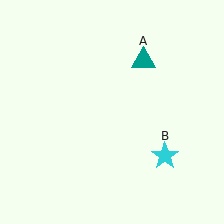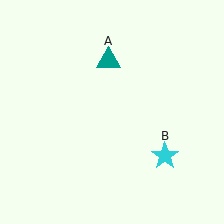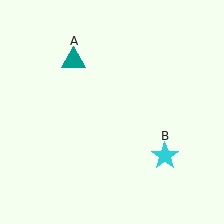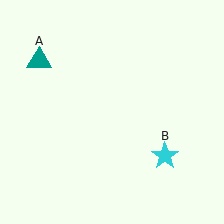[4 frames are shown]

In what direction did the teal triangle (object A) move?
The teal triangle (object A) moved left.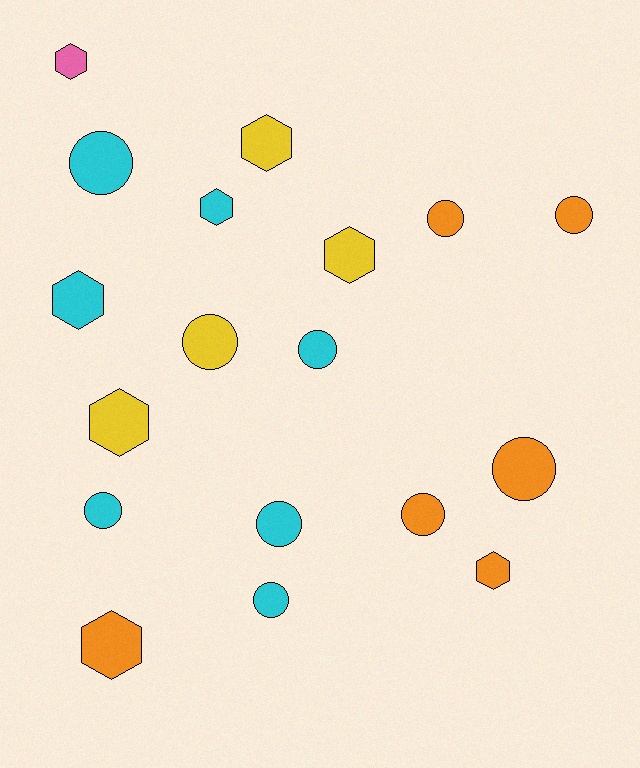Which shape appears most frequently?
Circle, with 10 objects.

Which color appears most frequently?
Cyan, with 7 objects.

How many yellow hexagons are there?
There are 3 yellow hexagons.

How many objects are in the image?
There are 18 objects.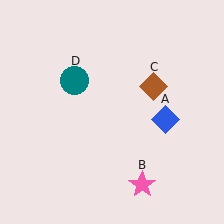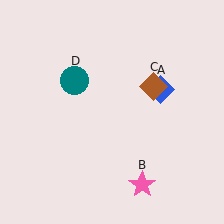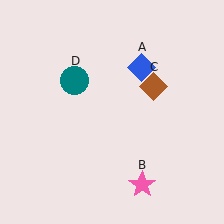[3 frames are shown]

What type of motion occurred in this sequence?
The blue diamond (object A) rotated counterclockwise around the center of the scene.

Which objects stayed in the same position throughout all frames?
Pink star (object B) and brown diamond (object C) and teal circle (object D) remained stationary.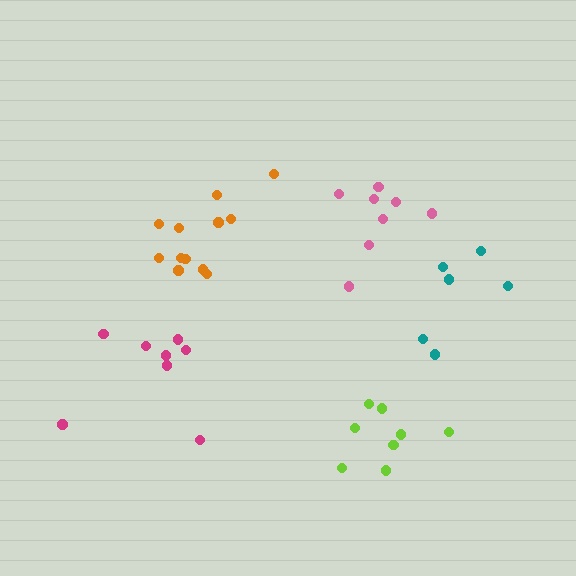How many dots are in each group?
Group 1: 12 dots, Group 2: 8 dots, Group 3: 6 dots, Group 4: 8 dots, Group 5: 8 dots (42 total).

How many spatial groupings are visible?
There are 5 spatial groupings.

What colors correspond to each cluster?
The clusters are colored: orange, magenta, teal, lime, pink.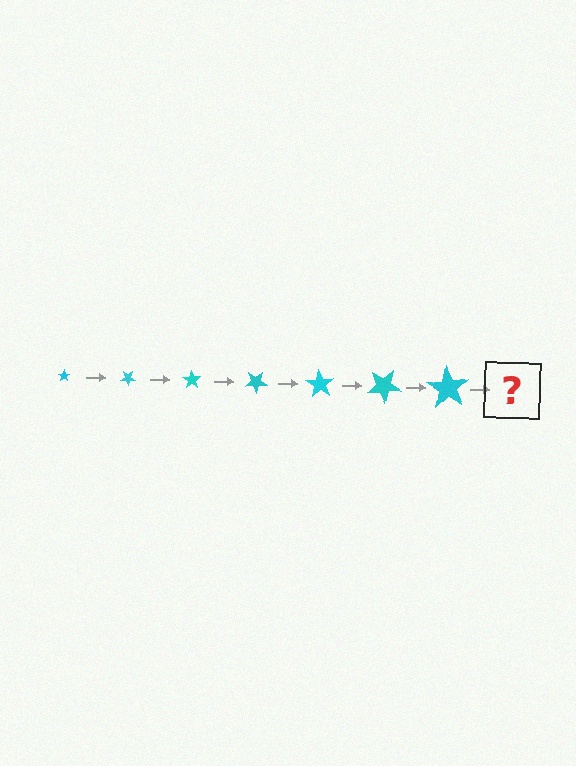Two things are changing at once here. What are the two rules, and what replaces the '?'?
The two rules are that the star grows larger each step and it rotates 35 degrees each step. The '?' should be a star, larger than the previous one and rotated 245 degrees from the start.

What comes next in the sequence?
The next element should be a star, larger than the previous one and rotated 245 degrees from the start.